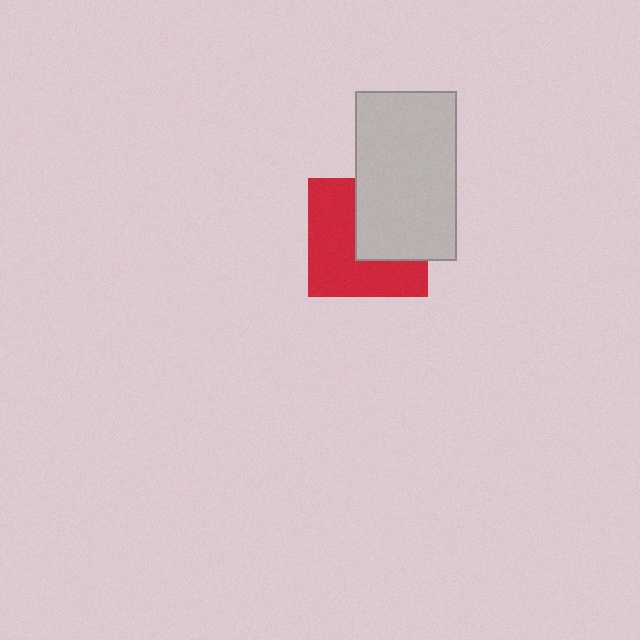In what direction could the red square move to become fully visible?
The red square could move toward the lower-left. That would shift it out from behind the light gray rectangle entirely.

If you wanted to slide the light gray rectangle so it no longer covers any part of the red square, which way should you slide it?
Slide it toward the upper-right — that is the most direct way to separate the two shapes.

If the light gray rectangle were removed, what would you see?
You would see the complete red square.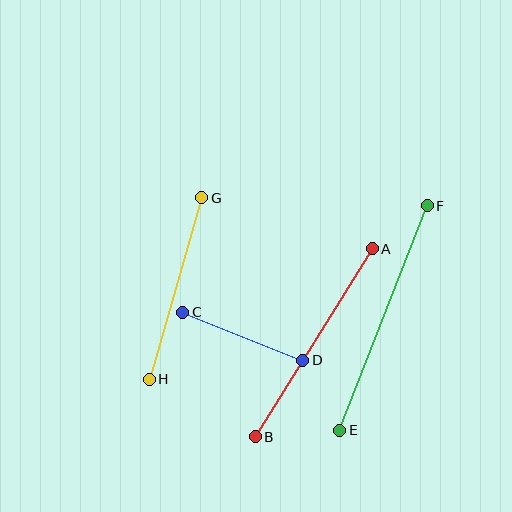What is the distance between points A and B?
The distance is approximately 222 pixels.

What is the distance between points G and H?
The distance is approximately 189 pixels.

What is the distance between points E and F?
The distance is approximately 241 pixels.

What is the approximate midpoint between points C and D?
The midpoint is at approximately (243, 336) pixels.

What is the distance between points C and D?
The distance is approximately 129 pixels.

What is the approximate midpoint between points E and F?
The midpoint is at approximately (384, 318) pixels.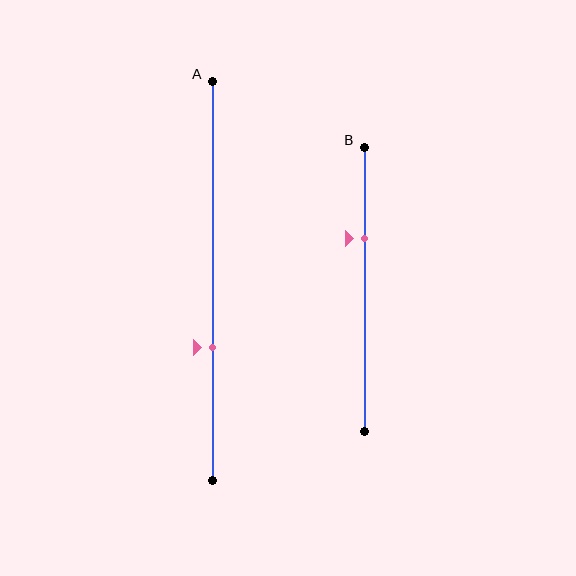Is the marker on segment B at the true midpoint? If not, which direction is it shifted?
No, the marker on segment B is shifted upward by about 18% of the segment length.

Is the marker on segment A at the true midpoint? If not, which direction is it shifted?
No, the marker on segment A is shifted downward by about 17% of the segment length.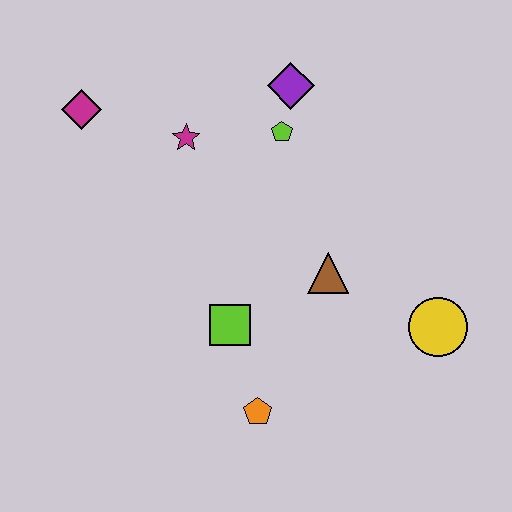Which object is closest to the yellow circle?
The brown triangle is closest to the yellow circle.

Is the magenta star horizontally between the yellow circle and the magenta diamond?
Yes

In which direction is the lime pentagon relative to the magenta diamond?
The lime pentagon is to the right of the magenta diamond.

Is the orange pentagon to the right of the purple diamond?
No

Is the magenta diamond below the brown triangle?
No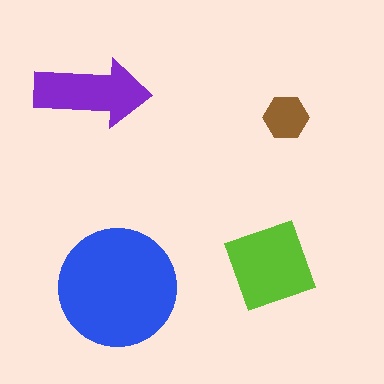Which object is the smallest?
The brown hexagon.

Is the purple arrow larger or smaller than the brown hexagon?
Larger.